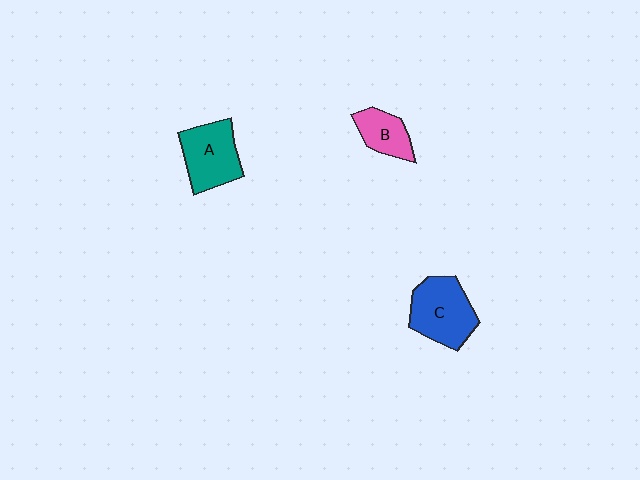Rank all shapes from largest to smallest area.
From largest to smallest: C (blue), A (teal), B (pink).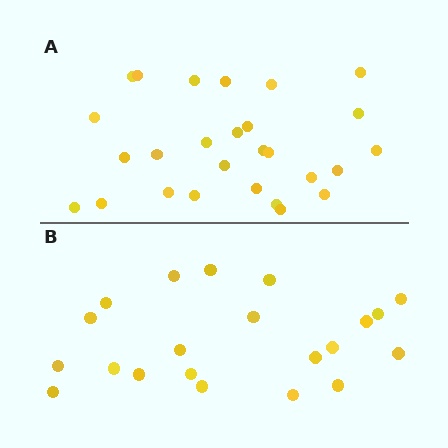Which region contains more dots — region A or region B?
Region A (the top region) has more dots.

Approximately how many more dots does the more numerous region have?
Region A has about 6 more dots than region B.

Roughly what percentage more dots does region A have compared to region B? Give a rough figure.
About 30% more.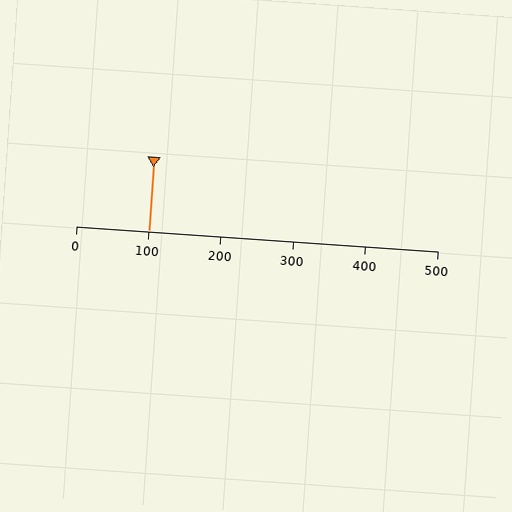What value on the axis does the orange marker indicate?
The marker indicates approximately 100.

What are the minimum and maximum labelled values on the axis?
The axis runs from 0 to 500.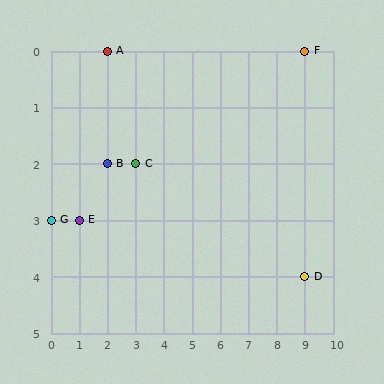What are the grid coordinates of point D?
Point D is at grid coordinates (9, 4).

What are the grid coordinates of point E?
Point E is at grid coordinates (1, 3).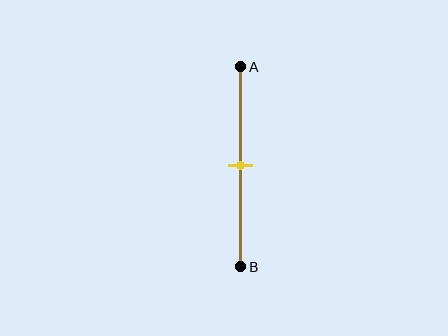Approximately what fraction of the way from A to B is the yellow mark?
The yellow mark is approximately 50% of the way from A to B.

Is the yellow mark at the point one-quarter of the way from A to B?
No, the mark is at about 50% from A, not at the 25% one-quarter point.